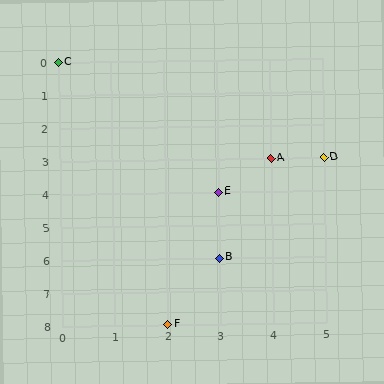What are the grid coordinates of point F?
Point F is at grid coordinates (2, 8).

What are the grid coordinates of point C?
Point C is at grid coordinates (0, 0).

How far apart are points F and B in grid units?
Points F and B are 1 column and 2 rows apart (about 2.2 grid units diagonally).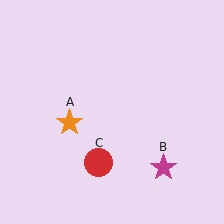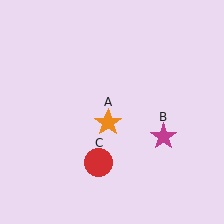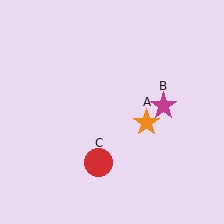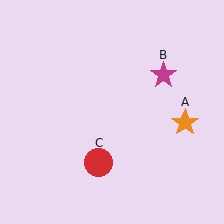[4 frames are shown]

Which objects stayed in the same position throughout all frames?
Red circle (object C) remained stationary.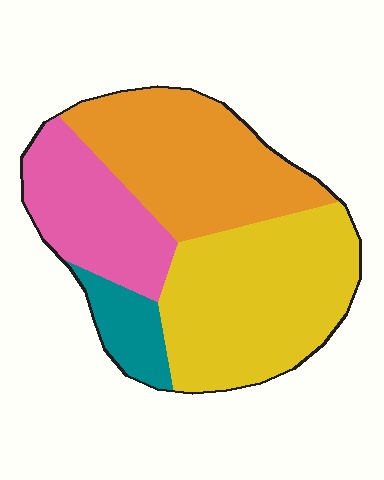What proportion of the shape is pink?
Pink takes up about one fifth (1/5) of the shape.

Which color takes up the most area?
Yellow, at roughly 40%.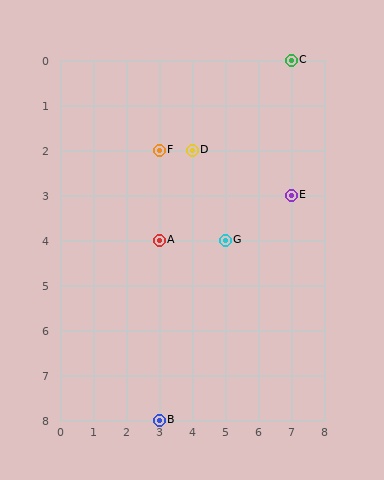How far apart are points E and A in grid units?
Points E and A are 4 columns and 1 row apart (about 4.1 grid units diagonally).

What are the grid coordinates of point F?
Point F is at grid coordinates (3, 2).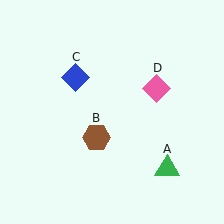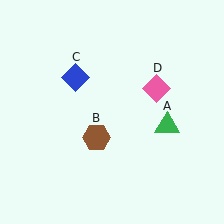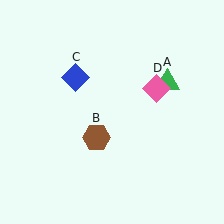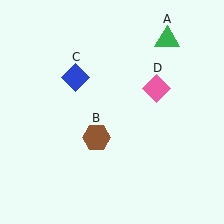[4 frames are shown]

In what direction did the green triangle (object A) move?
The green triangle (object A) moved up.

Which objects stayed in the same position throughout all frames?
Brown hexagon (object B) and blue diamond (object C) and pink diamond (object D) remained stationary.